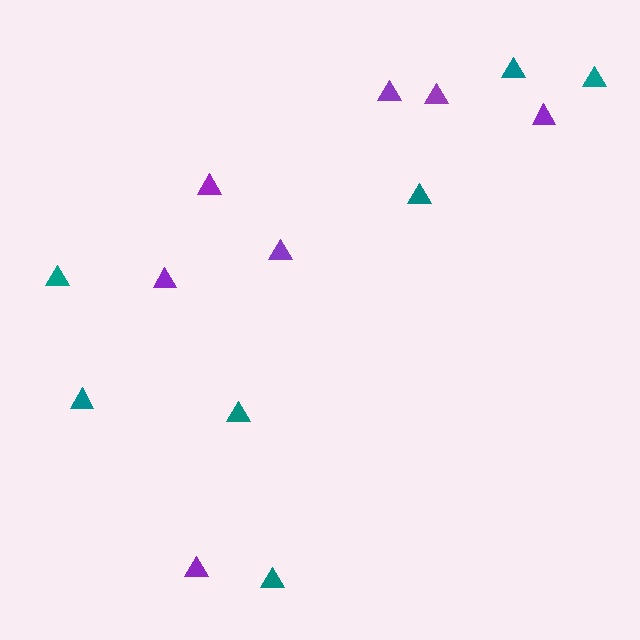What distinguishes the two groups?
There are 2 groups: one group of purple triangles (7) and one group of teal triangles (7).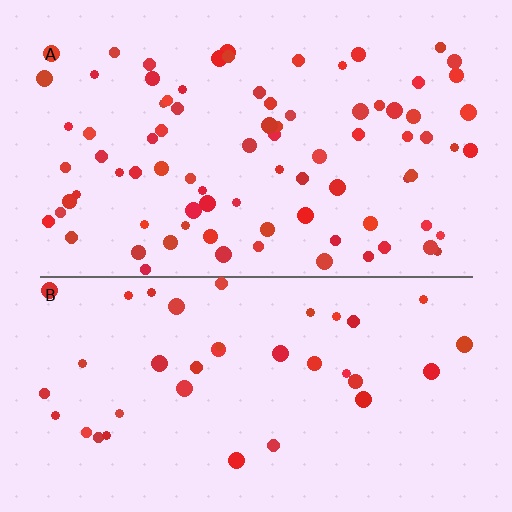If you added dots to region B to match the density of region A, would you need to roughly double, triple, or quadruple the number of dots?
Approximately double.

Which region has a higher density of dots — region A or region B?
A (the top).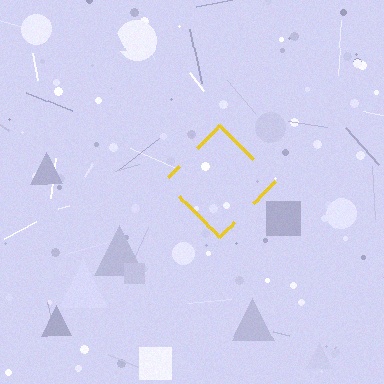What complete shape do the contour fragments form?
The contour fragments form a diamond.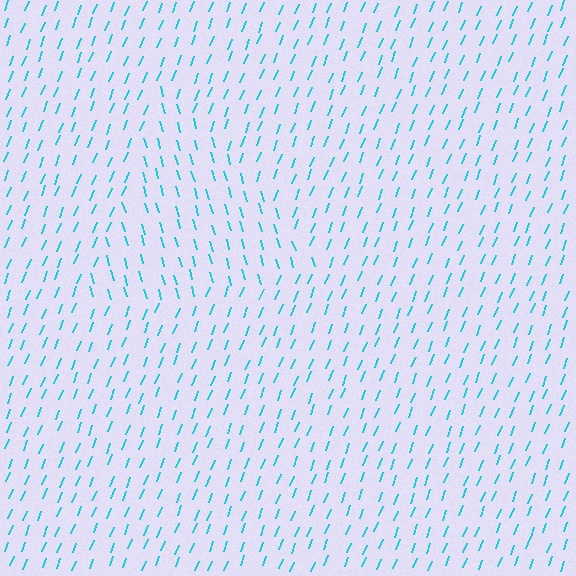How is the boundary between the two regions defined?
The boundary is defined purely by a change in line orientation (approximately 37 degrees difference). All lines are the same color and thickness.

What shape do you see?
I see a triangle.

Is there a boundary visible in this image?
Yes, there is a texture boundary formed by a change in line orientation.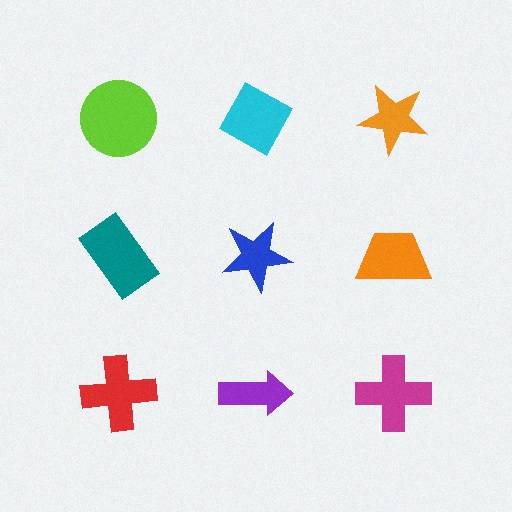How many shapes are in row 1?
3 shapes.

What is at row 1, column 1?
A lime circle.